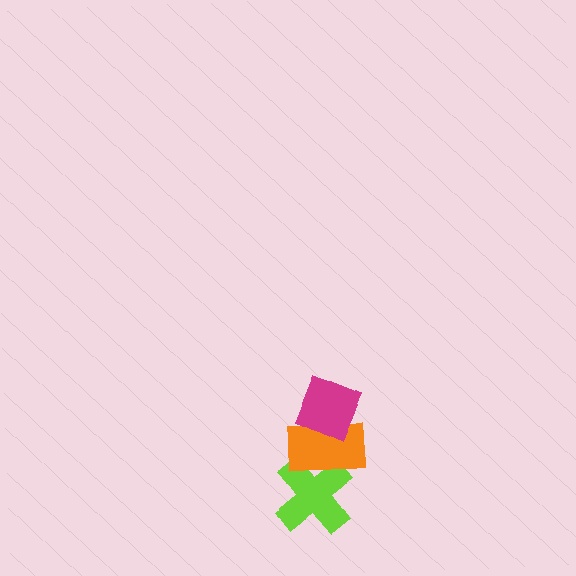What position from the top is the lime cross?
The lime cross is 3rd from the top.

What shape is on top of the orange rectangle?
The magenta diamond is on top of the orange rectangle.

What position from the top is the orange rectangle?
The orange rectangle is 2nd from the top.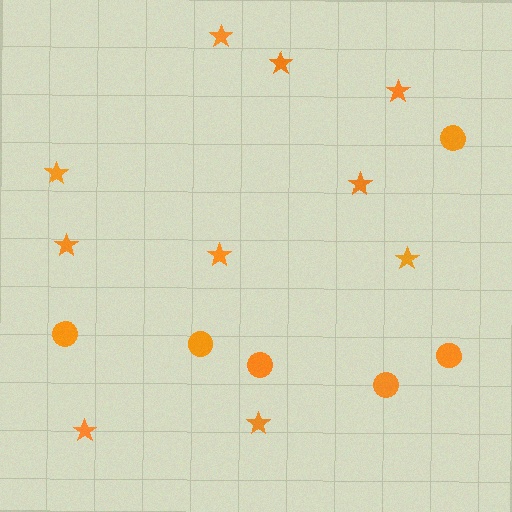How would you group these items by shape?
There are 2 groups: one group of stars (10) and one group of circles (6).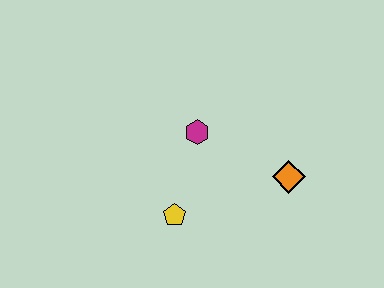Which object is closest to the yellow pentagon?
The magenta hexagon is closest to the yellow pentagon.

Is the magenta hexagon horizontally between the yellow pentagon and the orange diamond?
Yes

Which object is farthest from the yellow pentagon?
The orange diamond is farthest from the yellow pentagon.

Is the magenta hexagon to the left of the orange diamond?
Yes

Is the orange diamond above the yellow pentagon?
Yes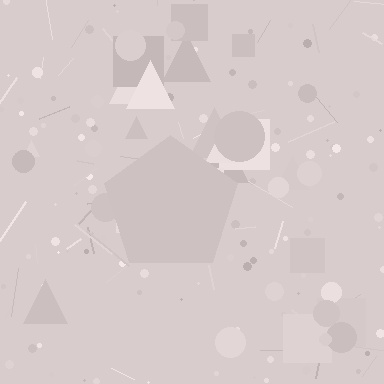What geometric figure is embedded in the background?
A pentagon is embedded in the background.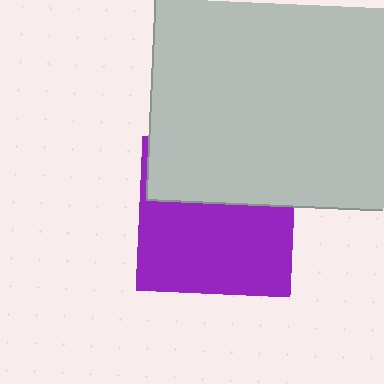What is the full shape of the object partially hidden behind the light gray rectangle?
The partially hidden object is a purple square.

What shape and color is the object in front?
The object in front is a light gray rectangle.